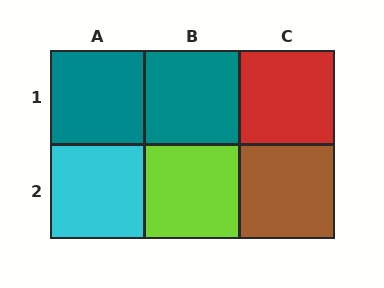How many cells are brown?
1 cell is brown.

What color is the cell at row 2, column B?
Lime.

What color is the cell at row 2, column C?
Brown.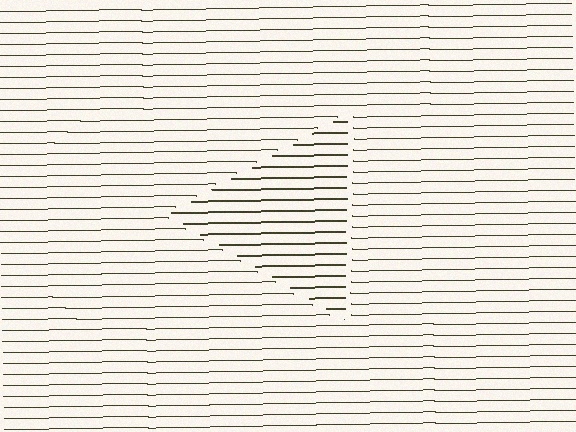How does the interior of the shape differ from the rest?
The interior of the shape contains the same grating, shifted by half a period — the contour is defined by the phase discontinuity where line-ends from the inner and outer gratings abut.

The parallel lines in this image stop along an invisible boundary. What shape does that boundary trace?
An illusory triangle. The interior of the shape contains the same grating, shifted by half a period — the contour is defined by the phase discontinuity where line-ends from the inner and outer gratings abut.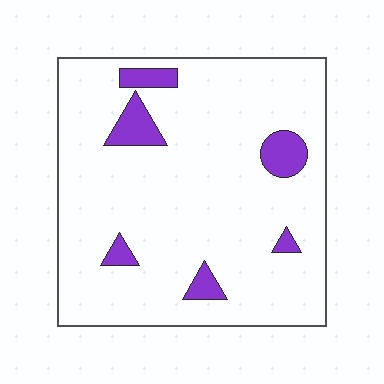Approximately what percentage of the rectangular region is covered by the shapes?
Approximately 10%.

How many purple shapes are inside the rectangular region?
6.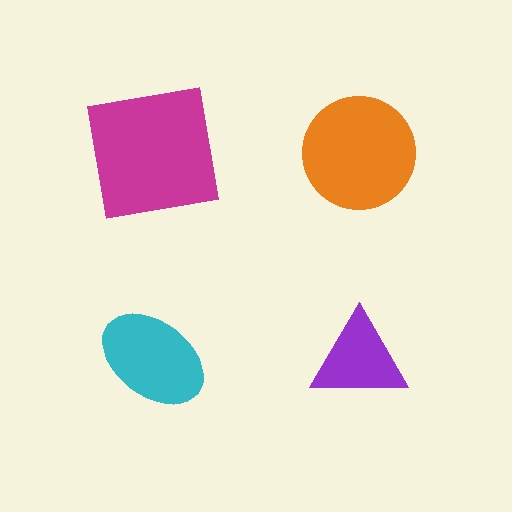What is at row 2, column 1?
A cyan ellipse.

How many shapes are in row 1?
2 shapes.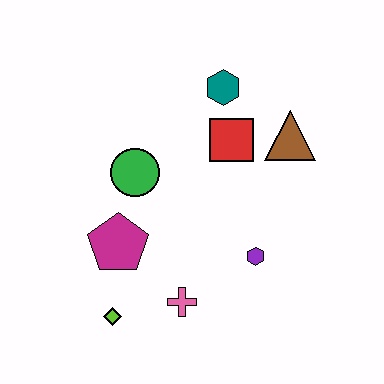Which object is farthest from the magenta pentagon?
The brown triangle is farthest from the magenta pentagon.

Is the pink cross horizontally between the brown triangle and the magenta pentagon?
Yes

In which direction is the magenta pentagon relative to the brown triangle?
The magenta pentagon is to the left of the brown triangle.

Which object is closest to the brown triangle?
The red square is closest to the brown triangle.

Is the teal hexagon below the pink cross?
No